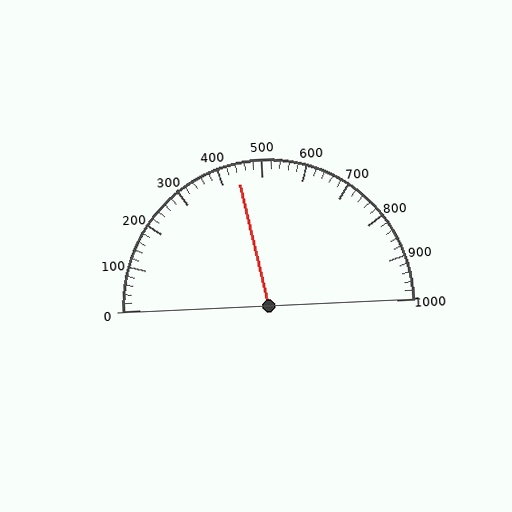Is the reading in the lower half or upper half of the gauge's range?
The reading is in the lower half of the range (0 to 1000).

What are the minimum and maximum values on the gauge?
The gauge ranges from 0 to 1000.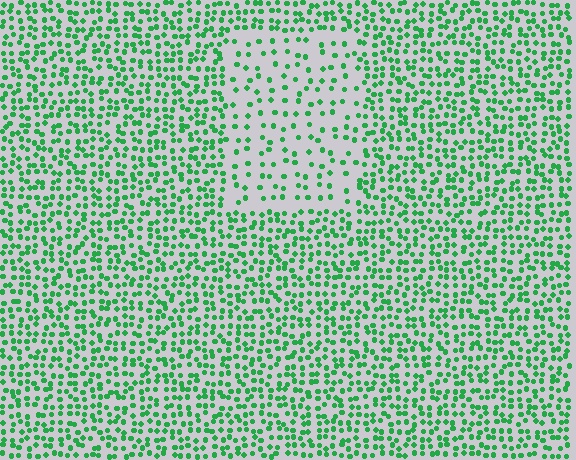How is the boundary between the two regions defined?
The boundary is defined by a change in element density (approximately 2.3x ratio). All elements are the same color, size, and shape.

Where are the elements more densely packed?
The elements are more densely packed outside the rectangle boundary.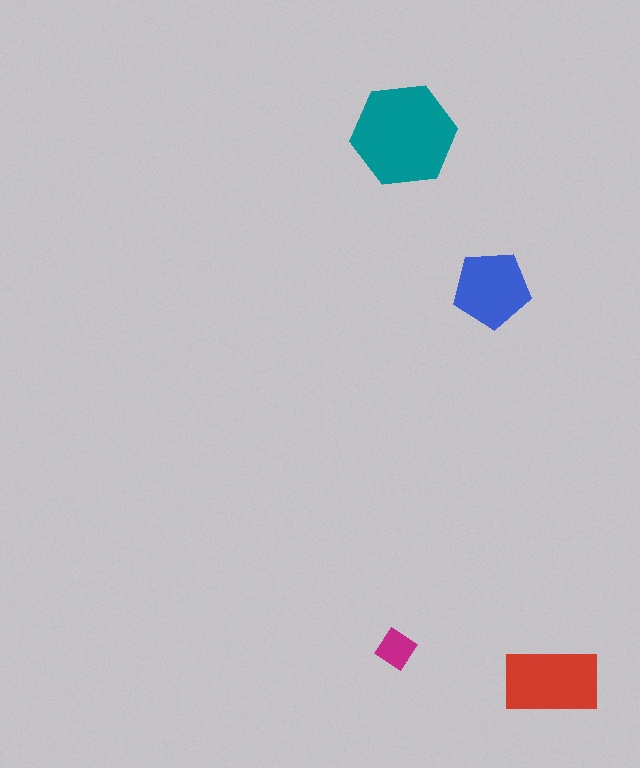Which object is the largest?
The teal hexagon.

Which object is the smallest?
The magenta diamond.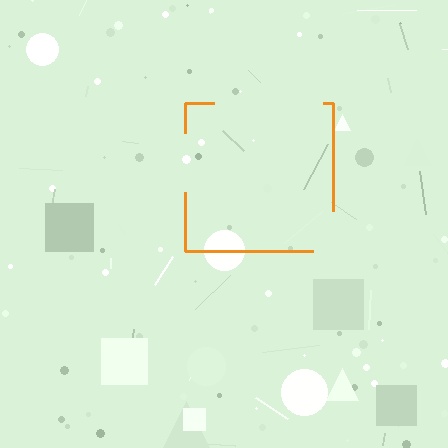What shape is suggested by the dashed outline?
The dashed outline suggests a square.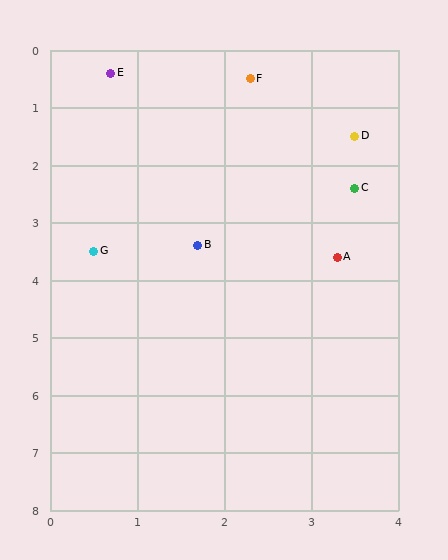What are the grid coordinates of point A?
Point A is at approximately (3.3, 3.6).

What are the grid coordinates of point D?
Point D is at approximately (3.5, 1.5).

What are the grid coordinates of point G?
Point G is at approximately (0.5, 3.5).